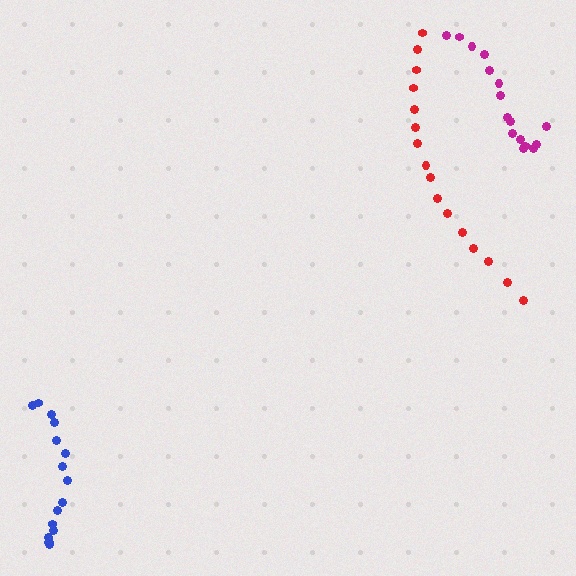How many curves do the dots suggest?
There are 3 distinct paths.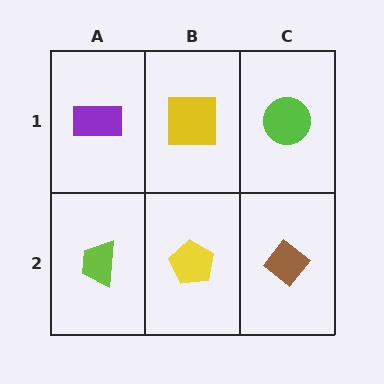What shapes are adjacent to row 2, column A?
A purple rectangle (row 1, column A), a yellow pentagon (row 2, column B).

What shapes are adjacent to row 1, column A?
A lime trapezoid (row 2, column A), a yellow square (row 1, column B).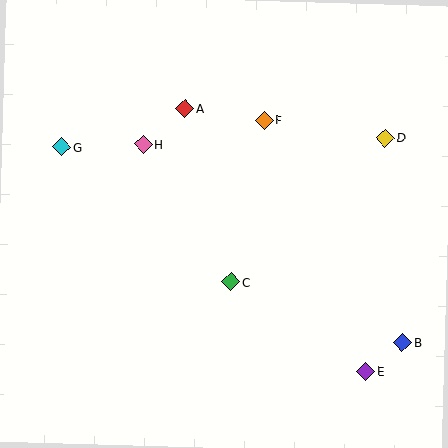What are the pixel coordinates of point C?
Point C is at (231, 282).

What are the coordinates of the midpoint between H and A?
The midpoint between H and A is at (164, 127).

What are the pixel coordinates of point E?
Point E is at (365, 371).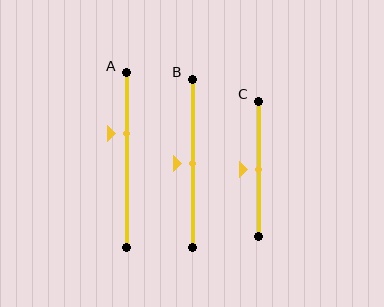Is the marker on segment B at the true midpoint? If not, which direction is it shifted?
Yes, the marker on segment B is at the true midpoint.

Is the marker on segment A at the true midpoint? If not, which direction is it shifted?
No, the marker on segment A is shifted upward by about 15% of the segment length.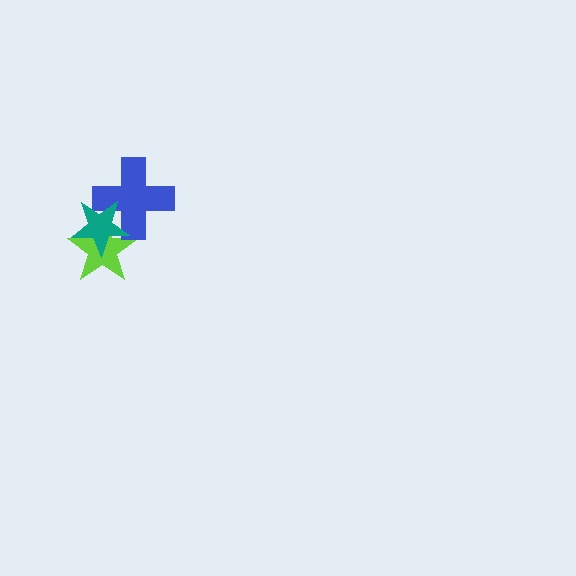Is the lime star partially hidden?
Yes, it is partially covered by another shape.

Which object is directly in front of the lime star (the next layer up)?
The blue cross is directly in front of the lime star.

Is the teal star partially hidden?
No, no other shape covers it.